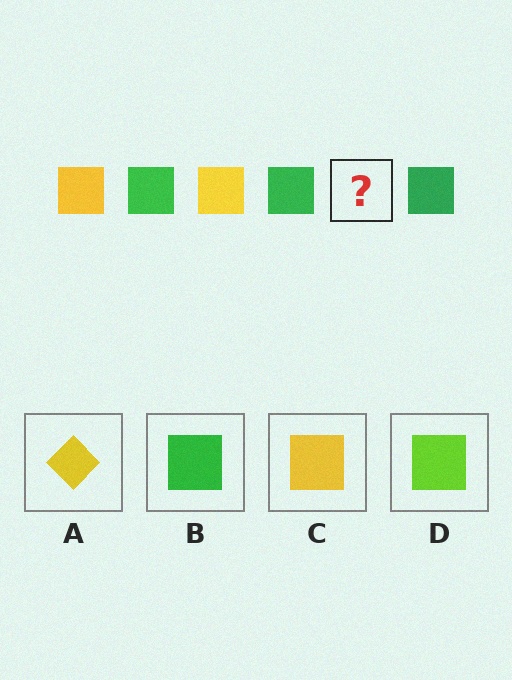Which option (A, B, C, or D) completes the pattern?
C.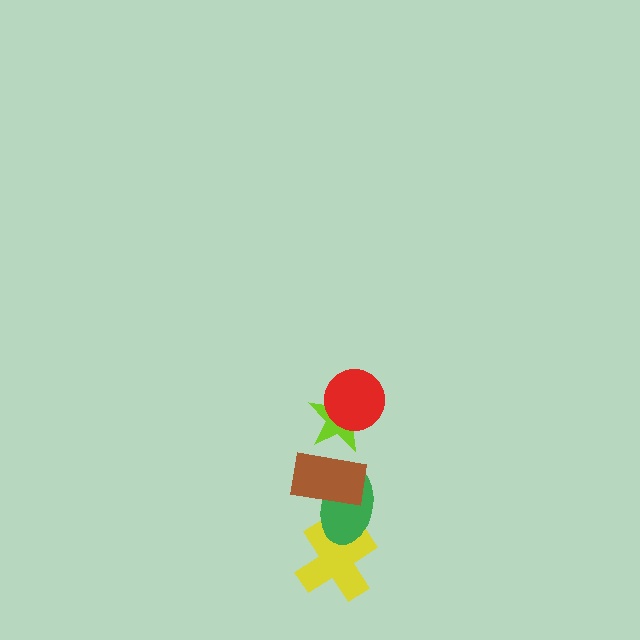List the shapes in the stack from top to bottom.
From top to bottom: the red circle, the lime star, the brown rectangle, the green ellipse, the yellow cross.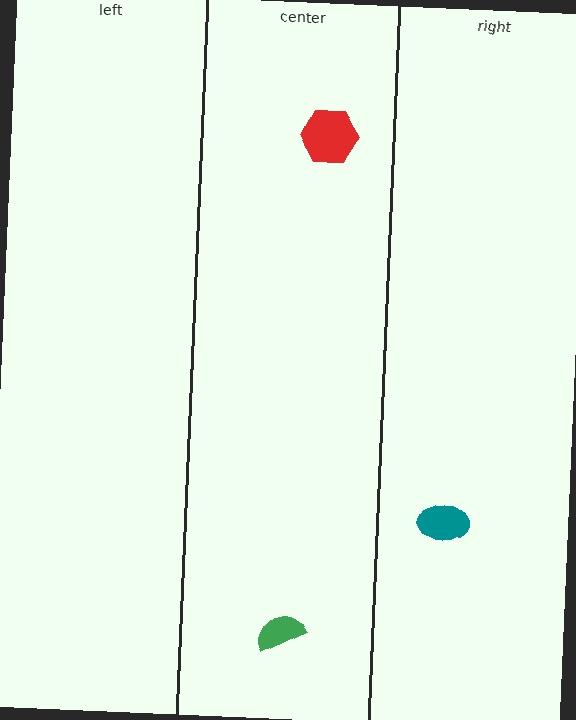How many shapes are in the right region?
1.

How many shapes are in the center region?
2.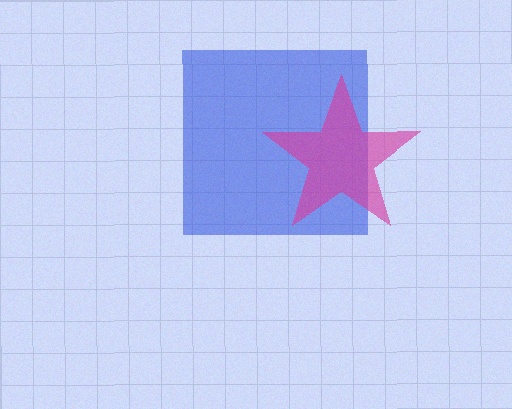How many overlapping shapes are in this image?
There are 2 overlapping shapes in the image.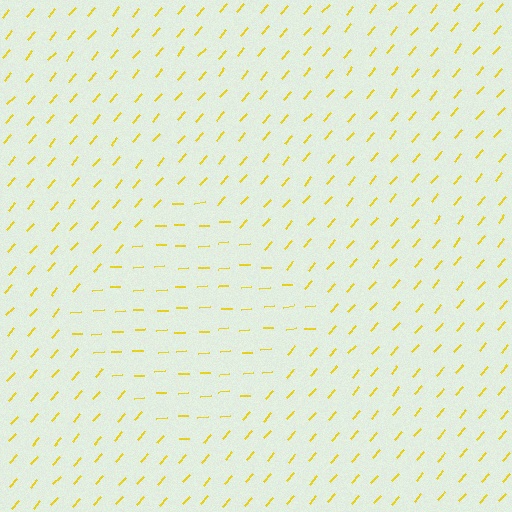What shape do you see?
I see a diamond.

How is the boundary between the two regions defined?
The boundary is defined purely by a change in line orientation (approximately 45 degrees difference). All lines are the same color and thickness.